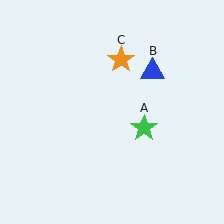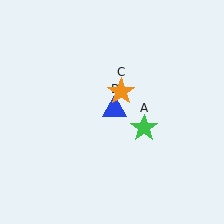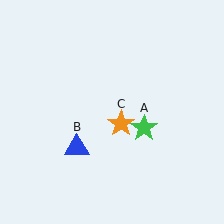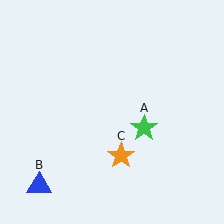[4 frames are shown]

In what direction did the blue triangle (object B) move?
The blue triangle (object B) moved down and to the left.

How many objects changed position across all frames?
2 objects changed position: blue triangle (object B), orange star (object C).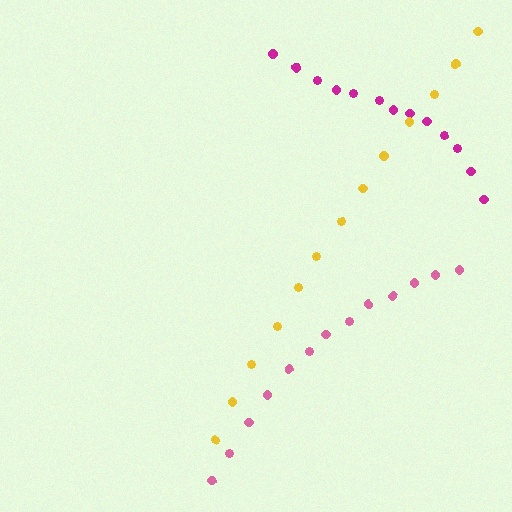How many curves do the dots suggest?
There are 3 distinct paths.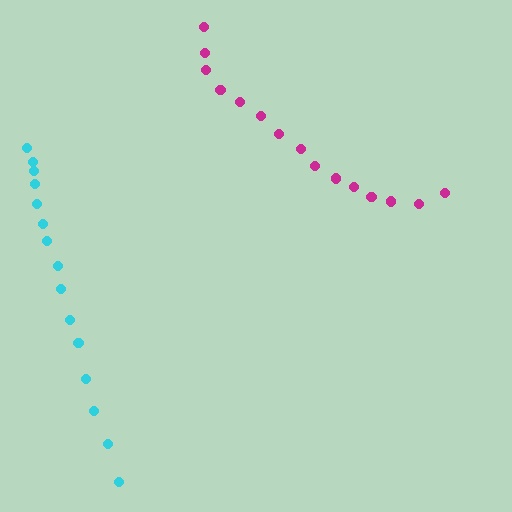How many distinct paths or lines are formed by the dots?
There are 2 distinct paths.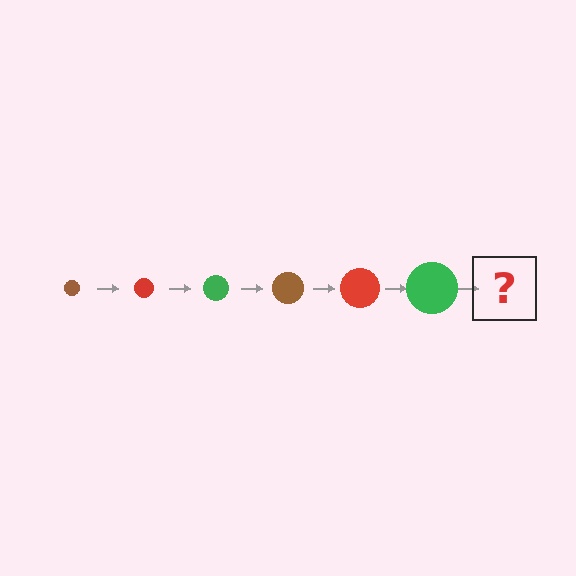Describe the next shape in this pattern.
It should be a brown circle, larger than the previous one.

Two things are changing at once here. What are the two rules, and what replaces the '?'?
The two rules are that the circle grows larger each step and the color cycles through brown, red, and green. The '?' should be a brown circle, larger than the previous one.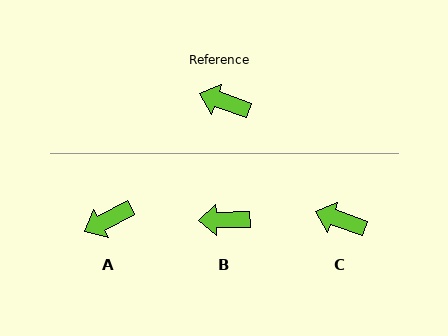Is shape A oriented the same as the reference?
No, it is off by about 47 degrees.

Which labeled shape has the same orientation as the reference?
C.